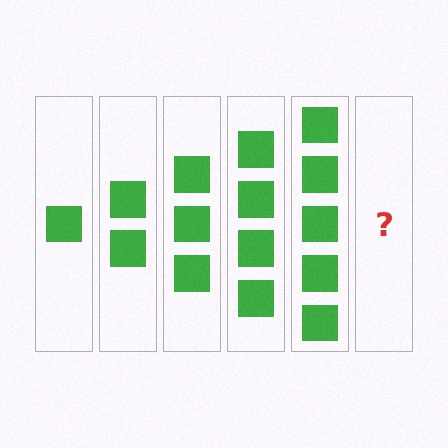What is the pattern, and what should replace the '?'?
The pattern is that each step adds one more square. The '?' should be 6 squares.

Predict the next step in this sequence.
The next step is 6 squares.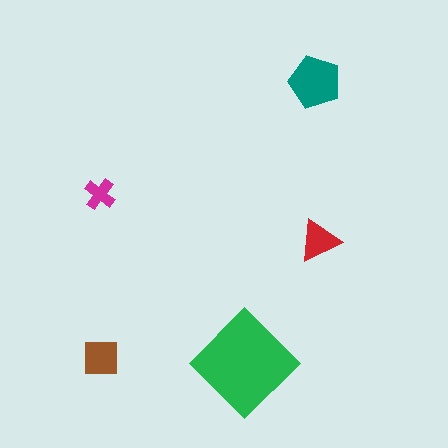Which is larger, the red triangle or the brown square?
The brown square.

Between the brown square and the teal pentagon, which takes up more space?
The teal pentagon.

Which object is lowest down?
The green diamond is bottommost.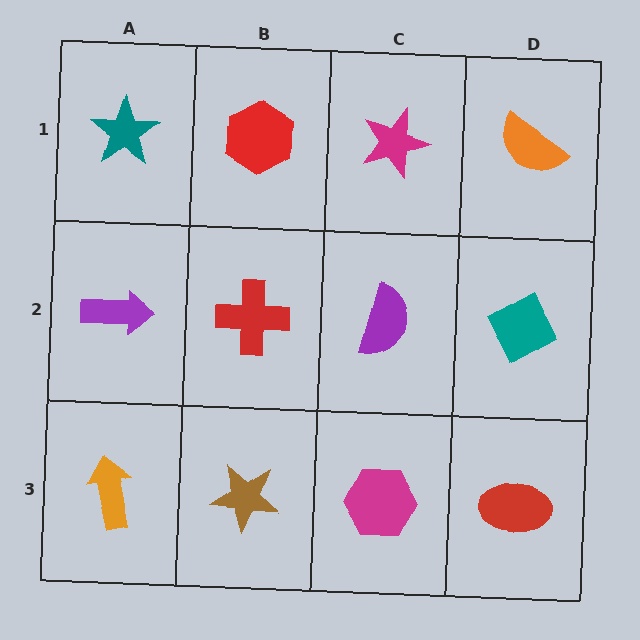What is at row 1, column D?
An orange semicircle.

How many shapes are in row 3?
4 shapes.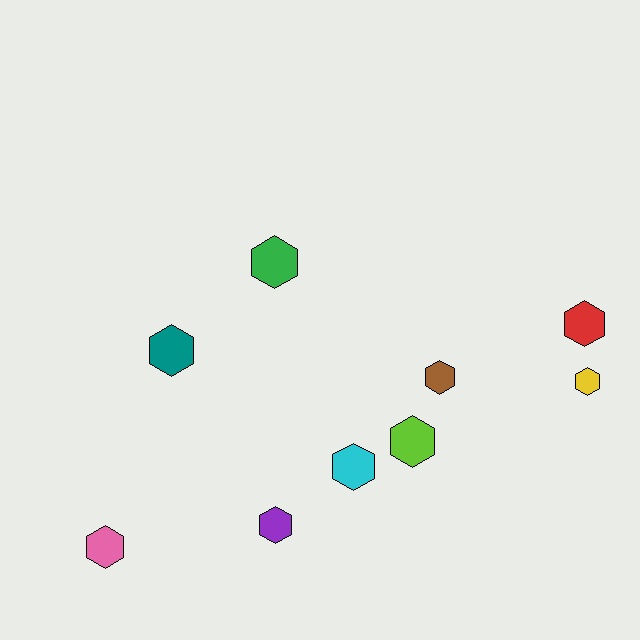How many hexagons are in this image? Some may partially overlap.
There are 9 hexagons.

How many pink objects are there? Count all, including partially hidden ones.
There is 1 pink object.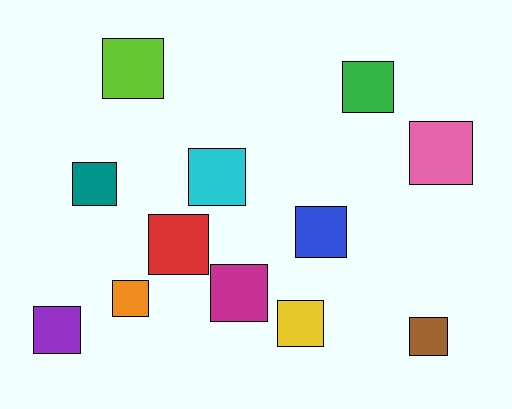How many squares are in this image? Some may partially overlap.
There are 12 squares.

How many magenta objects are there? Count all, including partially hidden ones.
There is 1 magenta object.